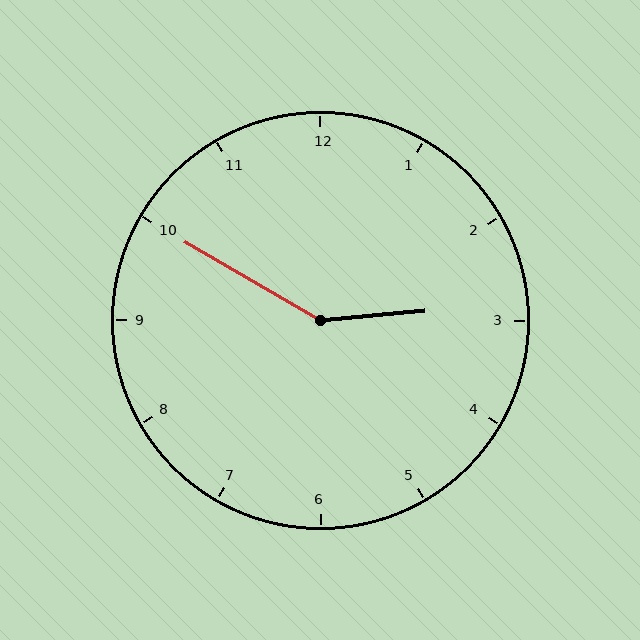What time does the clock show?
2:50.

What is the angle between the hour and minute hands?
Approximately 145 degrees.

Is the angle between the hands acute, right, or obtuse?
It is obtuse.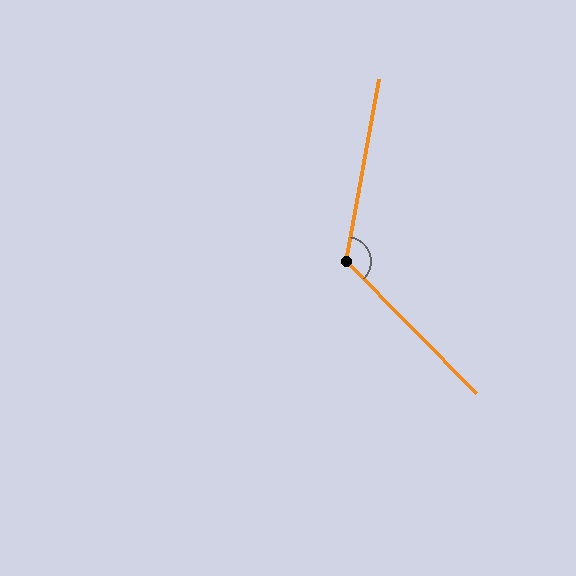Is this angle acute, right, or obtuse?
It is obtuse.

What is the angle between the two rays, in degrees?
Approximately 125 degrees.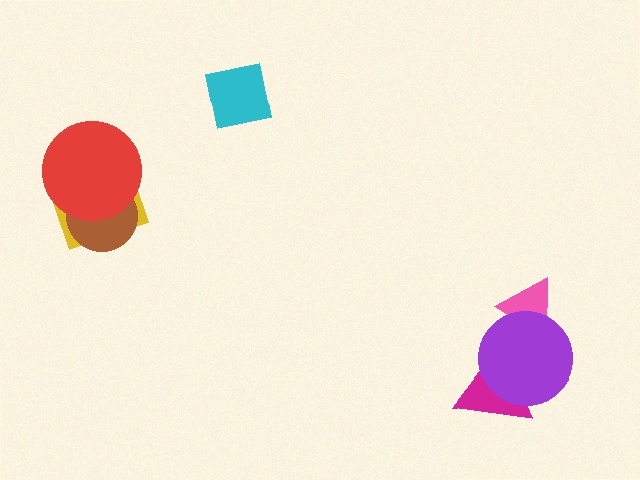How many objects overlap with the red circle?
2 objects overlap with the red circle.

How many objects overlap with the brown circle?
2 objects overlap with the brown circle.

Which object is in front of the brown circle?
The red circle is in front of the brown circle.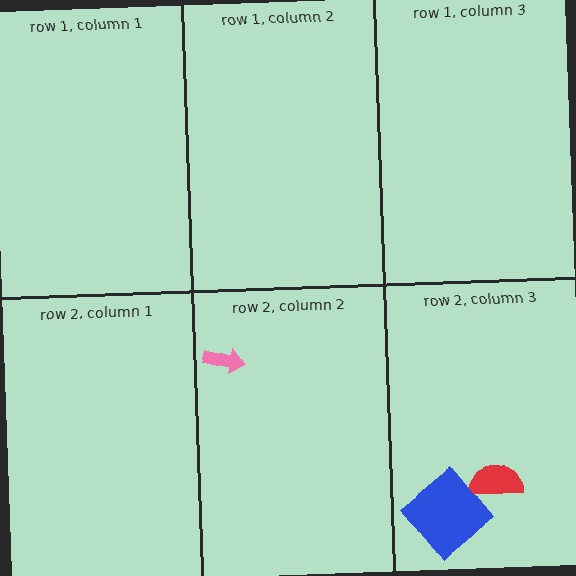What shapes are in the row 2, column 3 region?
The red semicircle, the blue diamond.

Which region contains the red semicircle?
The row 2, column 3 region.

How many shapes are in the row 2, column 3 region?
2.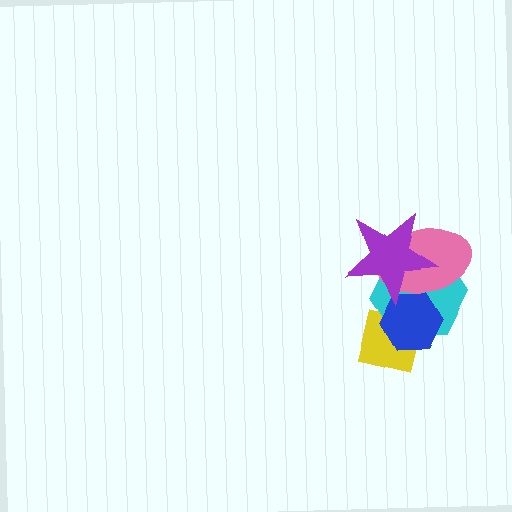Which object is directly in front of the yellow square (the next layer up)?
The cyan hexagon is directly in front of the yellow square.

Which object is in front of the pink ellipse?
The purple star is in front of the pink ellipse.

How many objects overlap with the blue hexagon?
4 objects overlap with the blue hexagon.